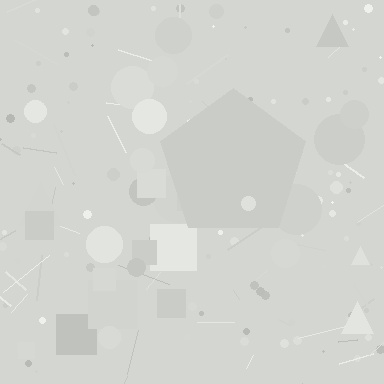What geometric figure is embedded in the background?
A pentagon is embedded in the background.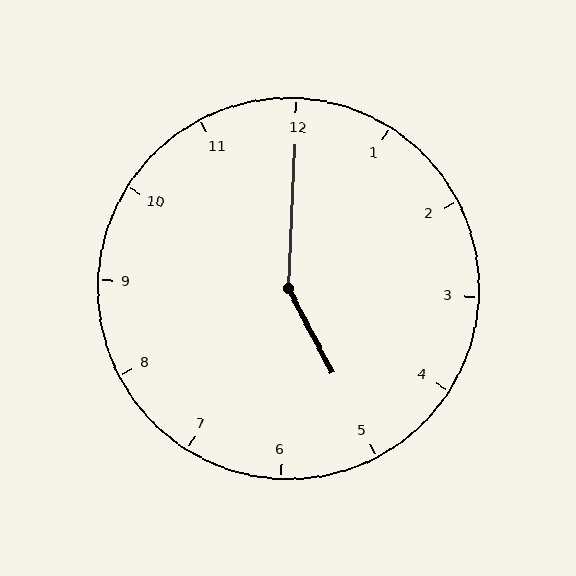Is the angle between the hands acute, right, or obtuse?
It is obtuse.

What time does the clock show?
5:00.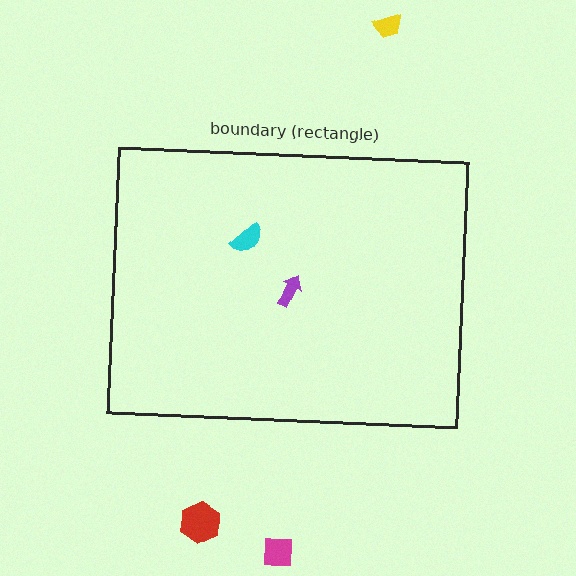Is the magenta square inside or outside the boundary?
Outside.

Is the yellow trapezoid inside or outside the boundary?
Outside.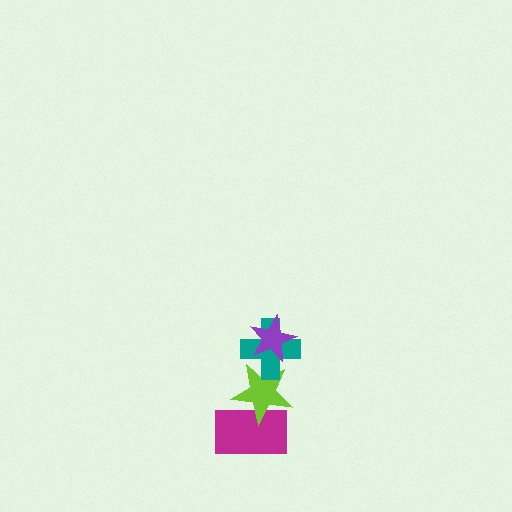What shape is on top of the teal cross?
The purple star is on top of the teal cross.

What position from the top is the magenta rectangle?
The magenta rectangle is 4th from the top.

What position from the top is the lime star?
The lime star is 3rd from the top.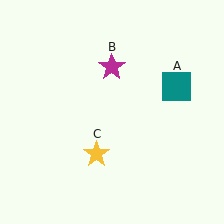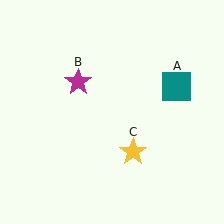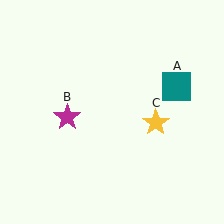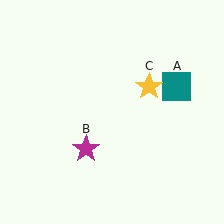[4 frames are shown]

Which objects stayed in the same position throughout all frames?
Teal square (object A) remained stationary.